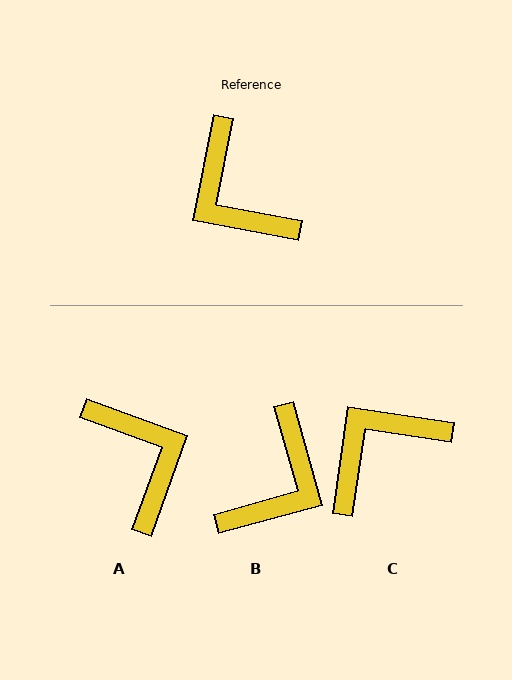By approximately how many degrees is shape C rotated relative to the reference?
Approximately 87 degrees clockwise.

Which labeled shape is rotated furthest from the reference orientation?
A, about 171 degrees away.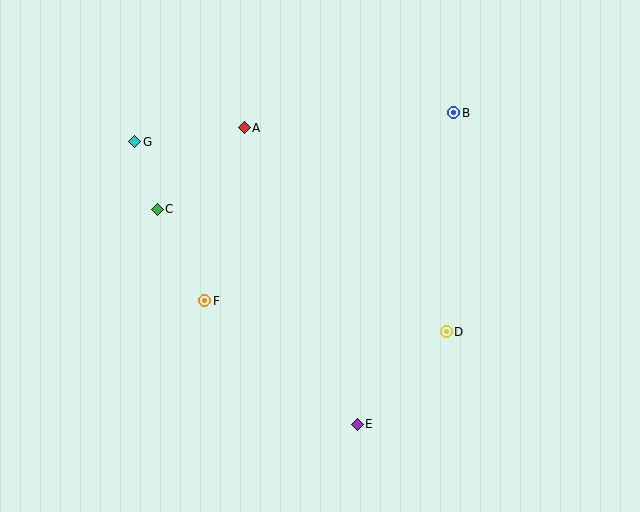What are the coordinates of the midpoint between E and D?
The midpoint between E and D is at (402, 378).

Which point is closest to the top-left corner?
Point G is closest to the top-left corner.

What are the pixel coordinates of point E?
Point E is at (357, 424).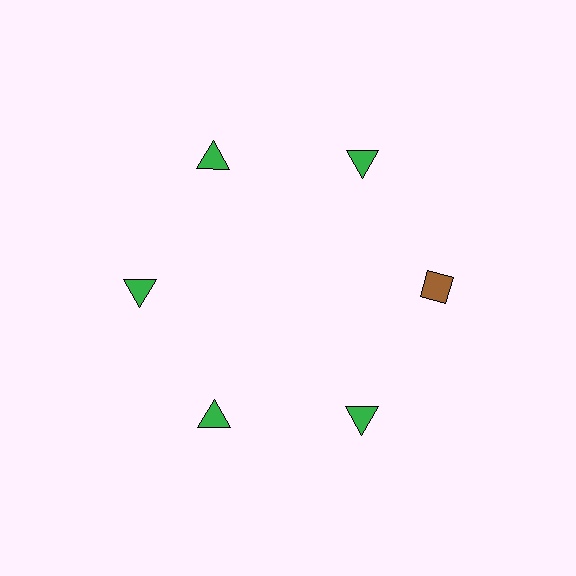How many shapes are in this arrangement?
There are 6 shapes arranged in a ring pattern.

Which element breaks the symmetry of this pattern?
The brown diamond at roughly the 3 o'clock position breaks the symmetry. All other shapes are green triangles.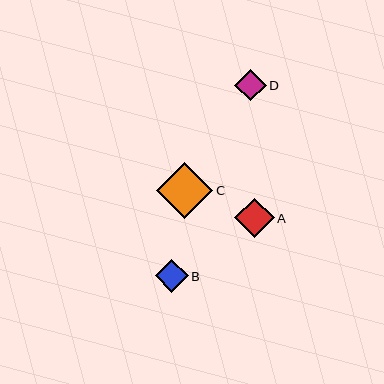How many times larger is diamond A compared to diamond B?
Diamond A is approximately 1.2 times the size of diamond B.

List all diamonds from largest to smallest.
From largest to smallest: C, A, B, D.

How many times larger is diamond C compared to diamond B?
Diamond C is approximately 1.7 times the size of diamond B.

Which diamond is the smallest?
Diamond D is the smallest with a size of approximately 31 pixels.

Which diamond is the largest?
Diamond C is the largest with a size of approximately 56 pixels.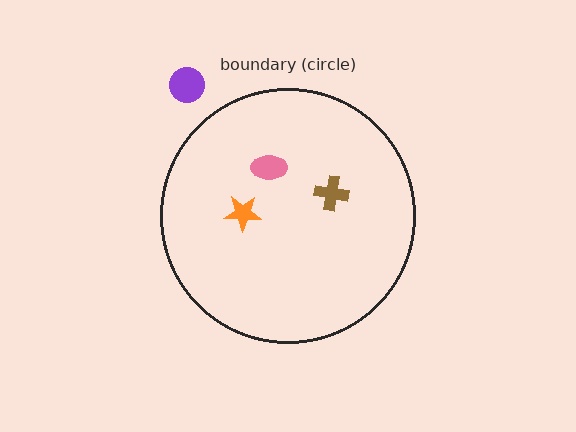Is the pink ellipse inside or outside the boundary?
Inside.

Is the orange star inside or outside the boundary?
Inside.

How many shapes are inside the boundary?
3 inside, 1 outside.